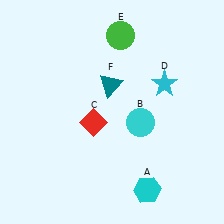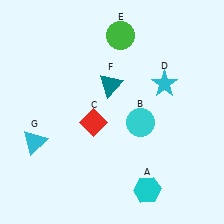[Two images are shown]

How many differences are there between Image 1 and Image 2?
There is 1 difference between the two images.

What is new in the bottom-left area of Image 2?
A cyan triangle (G) was added in the bottom-left area of Image 2.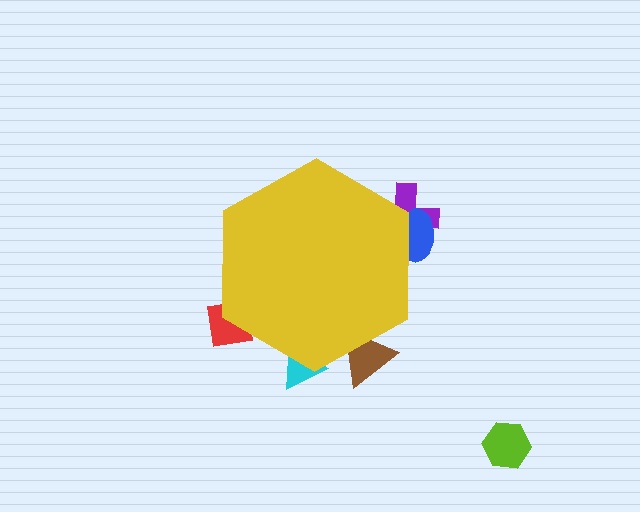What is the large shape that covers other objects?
A yellow hexagon.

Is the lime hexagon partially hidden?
No, the lime hexagon is fully visible.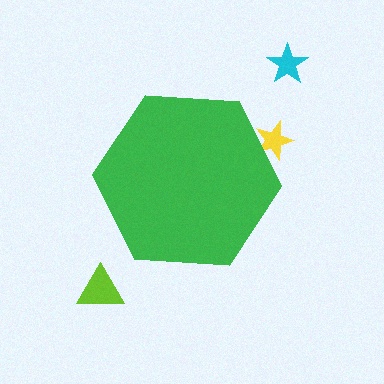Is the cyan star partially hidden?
No, the cyan star is fully visible.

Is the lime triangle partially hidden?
No, the lime triangle is fully visible.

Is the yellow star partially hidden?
Yes, the yellow star is partially hidden behind the green hexagon.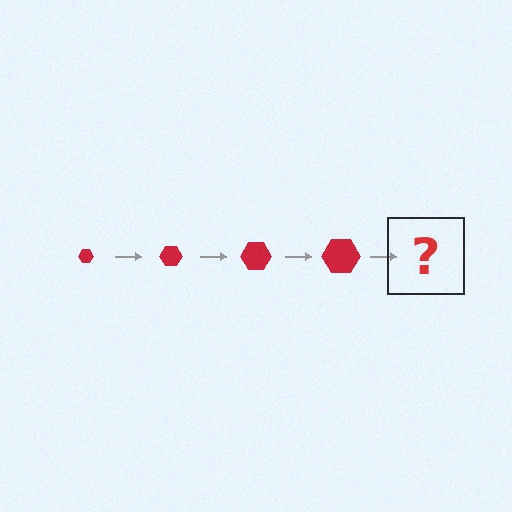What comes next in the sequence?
The next element should be a red hexagon, larger than the previous one.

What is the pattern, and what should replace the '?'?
The pattern is that the hexagon gets progressively larger each step. The '?' should be a red hexagon, larger than the previous one.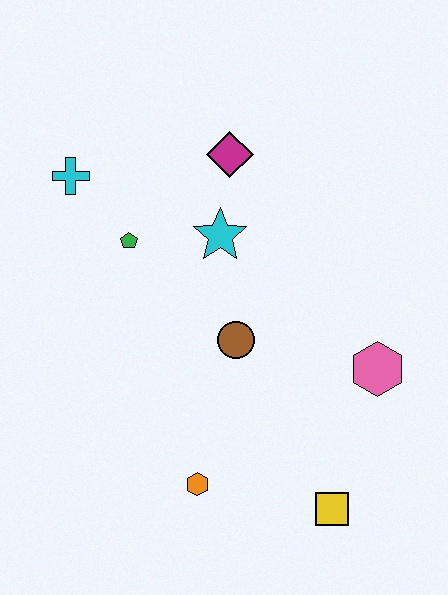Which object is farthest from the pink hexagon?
The cyan cross is farthest from the pink hexagon.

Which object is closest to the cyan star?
The magenta diamond is closest to the cyan star.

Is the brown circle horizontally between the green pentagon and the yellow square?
Yes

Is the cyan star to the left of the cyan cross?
No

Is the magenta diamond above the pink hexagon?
Yes